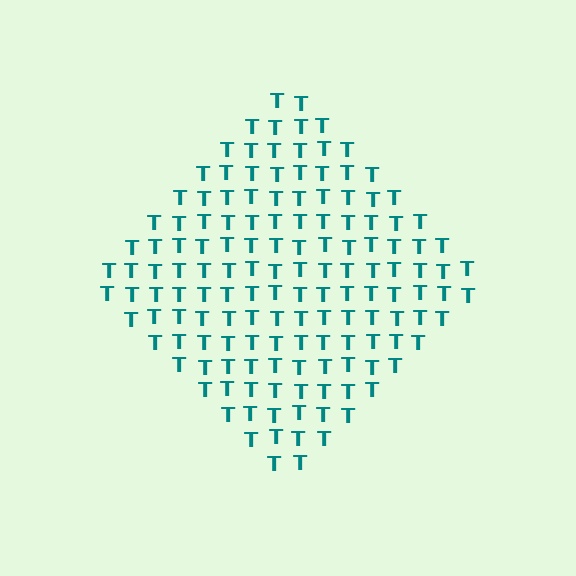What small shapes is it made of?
It is made of small letter T's.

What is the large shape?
The large shape is a diamond.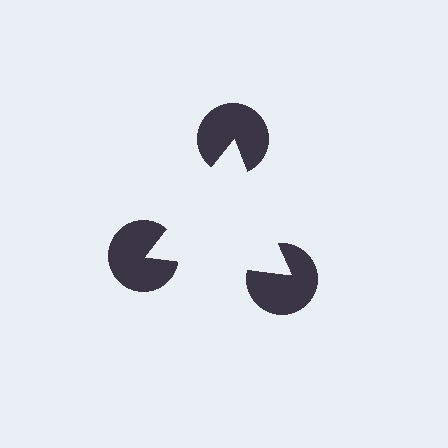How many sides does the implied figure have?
3 sides.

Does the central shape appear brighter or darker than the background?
It typically appears slightly brighter than the background, even though no actual brightness change is drawn.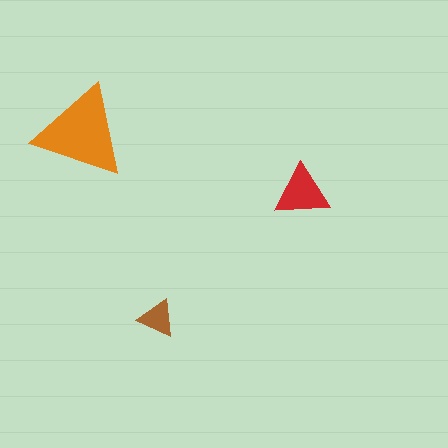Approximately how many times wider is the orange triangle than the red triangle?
About 1.5 times wider.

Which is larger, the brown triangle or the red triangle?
The red one.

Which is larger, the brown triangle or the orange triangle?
The orange one.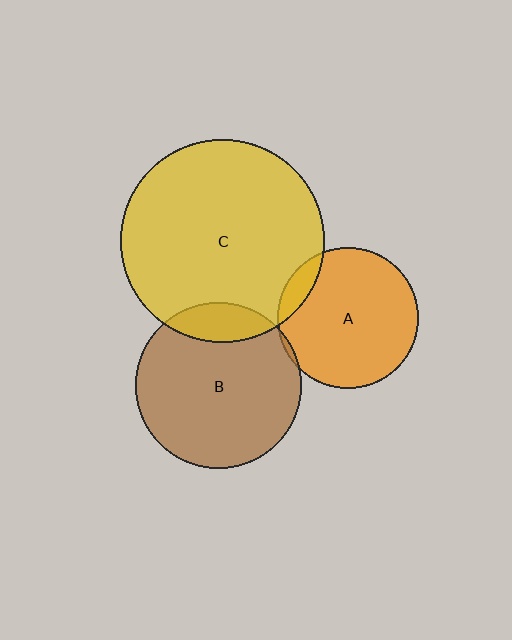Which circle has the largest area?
Circle C (yellow).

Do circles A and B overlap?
Yes.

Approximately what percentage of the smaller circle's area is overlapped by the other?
Approximately 5%.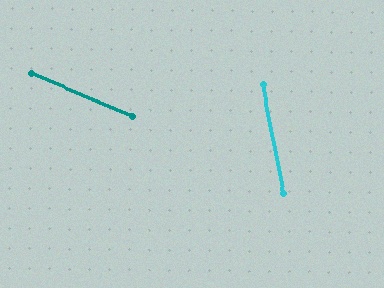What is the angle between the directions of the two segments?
Approximately 57 degrees.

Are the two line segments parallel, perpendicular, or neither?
Neither parallel nor perpendicular — they differ by about 57°.